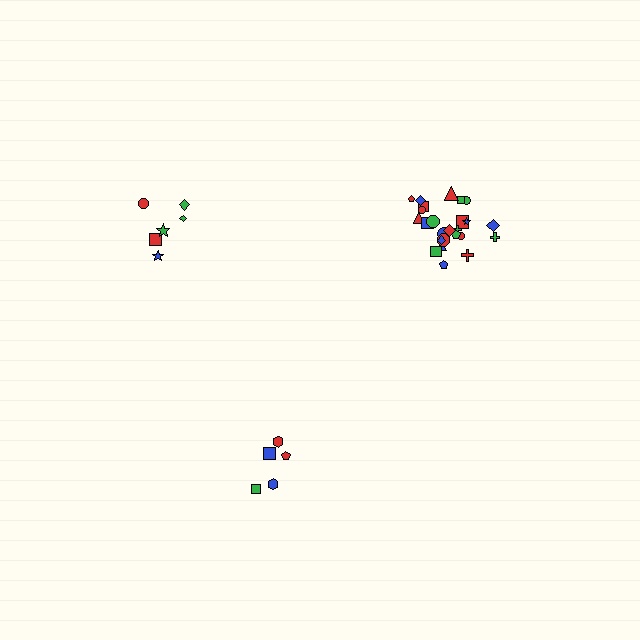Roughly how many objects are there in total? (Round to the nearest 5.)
Roughly 35 objects in total.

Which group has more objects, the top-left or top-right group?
The top-right group.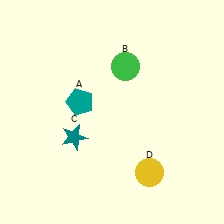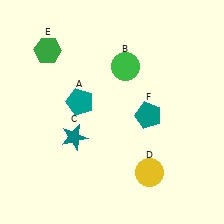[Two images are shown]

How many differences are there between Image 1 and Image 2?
There are 2 differences between the two images.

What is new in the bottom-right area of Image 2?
A teal pentagon (F) was added in the bottom-right area of Image 2.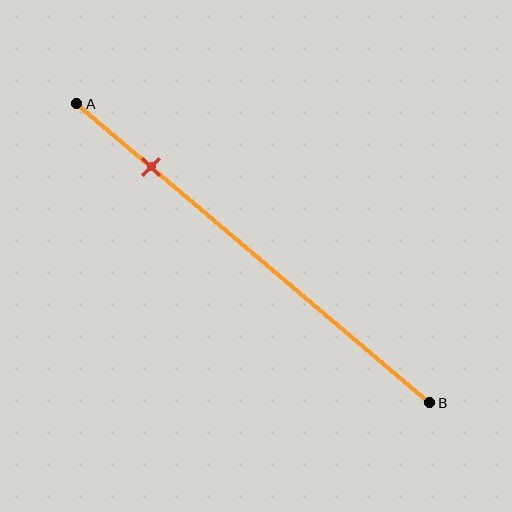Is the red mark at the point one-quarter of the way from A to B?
No, the mark is at about 20% from A, not at the 25% one-quarter point.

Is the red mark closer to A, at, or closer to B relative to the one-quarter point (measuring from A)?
The red mark is closer to point A than the one-quarter point of segment AB.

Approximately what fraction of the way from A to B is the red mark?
The red mark is approximately 20% of the way from A to B.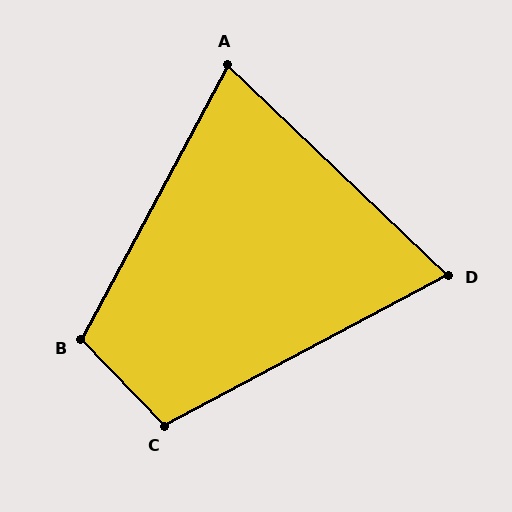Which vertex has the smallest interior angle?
D, at approximately 72 degrees.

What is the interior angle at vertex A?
Approximately 74 degrees (acute).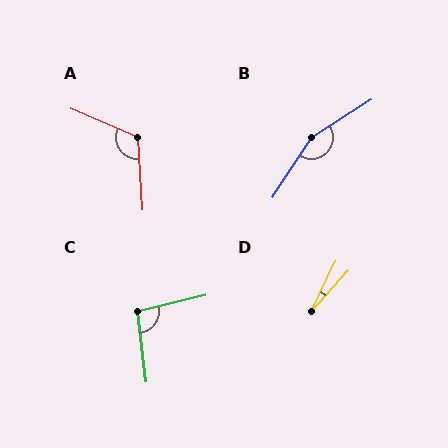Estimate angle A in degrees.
Approximately 116 degrees.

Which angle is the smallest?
D, at approximately 15 degrees.